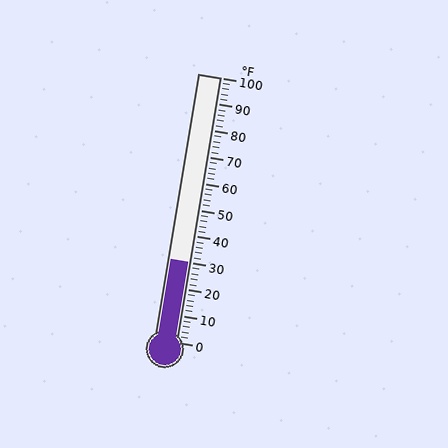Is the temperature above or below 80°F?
The temperature is below 80°F.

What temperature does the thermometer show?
The thermometer shows approximately 30°F.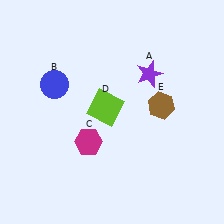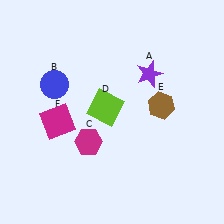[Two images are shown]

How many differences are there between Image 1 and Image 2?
There is 1 difference between the two images.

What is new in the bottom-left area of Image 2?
A magenta square (F) was added in the bottom-left area of Image 2.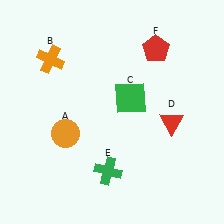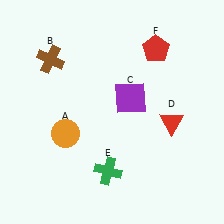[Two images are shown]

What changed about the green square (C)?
In Image 1, C is green. In Image 2, it changed to purple.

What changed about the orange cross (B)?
In Image 1, B is orange. In Image 2, it changed to brown.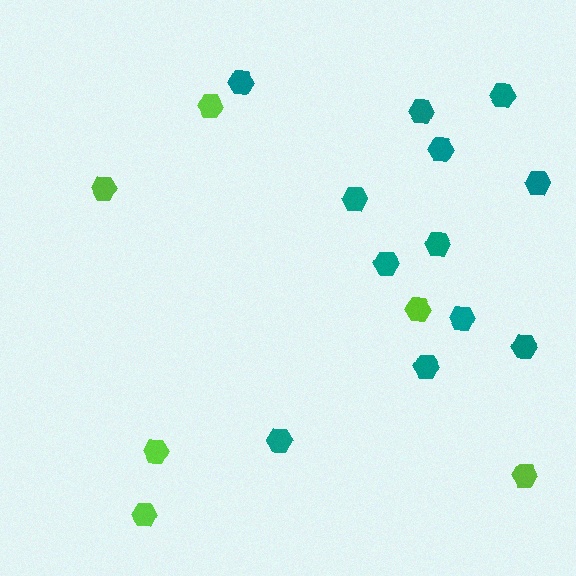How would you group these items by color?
There are 2 groups: one group of lime hexagons (6) and one group of teal hexagons (12).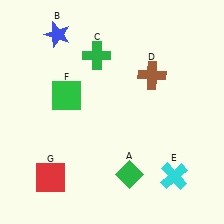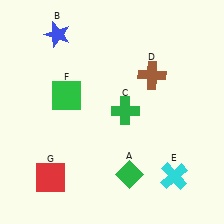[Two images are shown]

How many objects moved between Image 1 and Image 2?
1 object moved between the two images.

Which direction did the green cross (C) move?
The green cross (C) moved down.